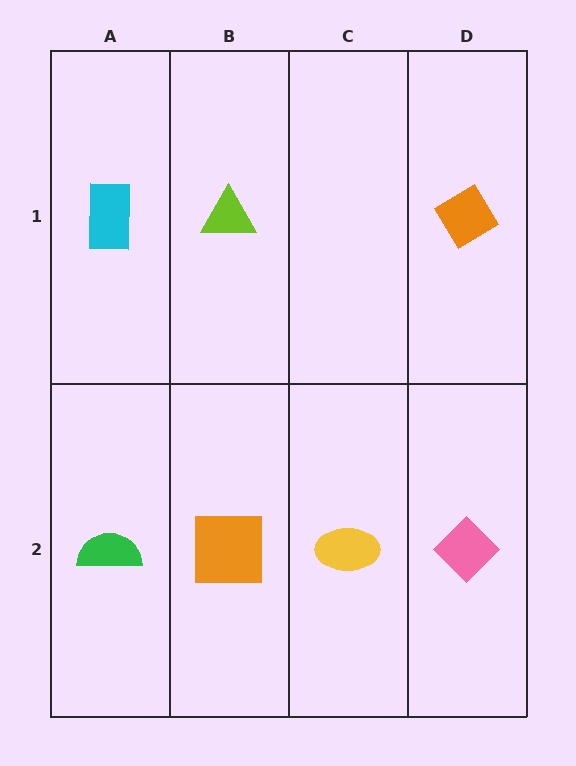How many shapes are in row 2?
4 shapes.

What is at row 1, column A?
A cyan rectangle.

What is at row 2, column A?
A green semicircle.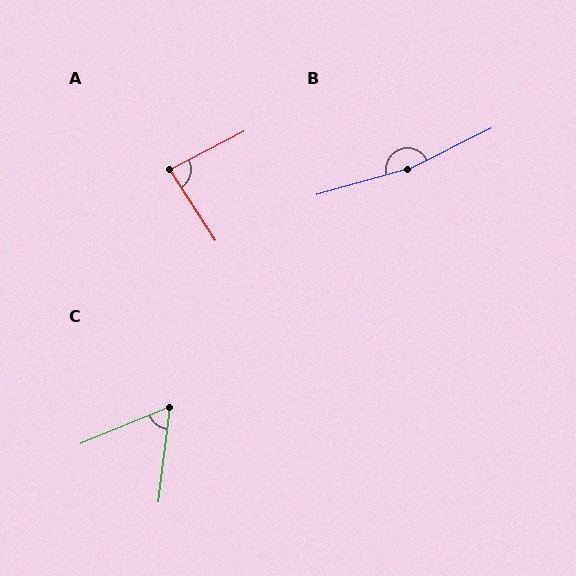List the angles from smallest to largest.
C (60°), A (85°), B (169°).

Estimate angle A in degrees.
Approximately 85 degrees.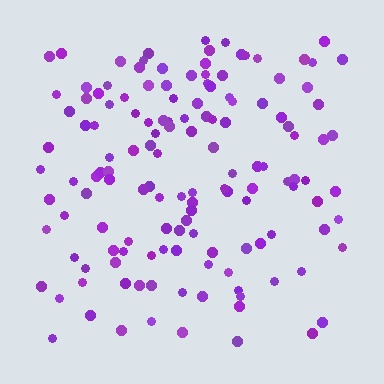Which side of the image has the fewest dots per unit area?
The bottom.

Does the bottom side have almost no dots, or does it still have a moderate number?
Still a moderate number, just noticeably fewer than the top.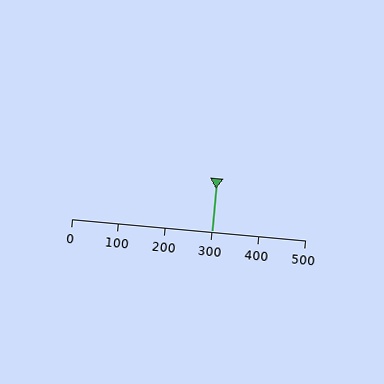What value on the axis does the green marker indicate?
The marker indicates approximately 300.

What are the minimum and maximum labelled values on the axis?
The axis runs from 0 to 500.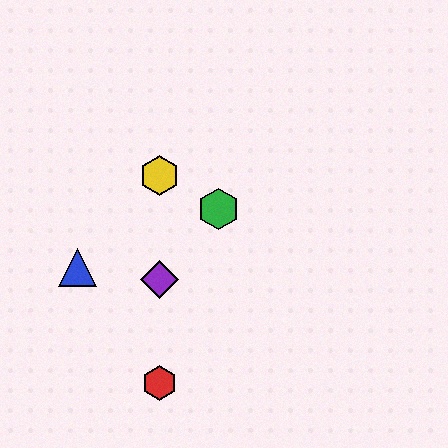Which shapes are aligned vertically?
The red hexagon, the yellow hexagon, the purple diamond are aligned vertically.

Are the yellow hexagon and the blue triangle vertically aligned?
No, the yellow hexagon is at x≈159 and the blue triangle is at x≈77.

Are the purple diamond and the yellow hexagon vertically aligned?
Yes, both are at x≈159.